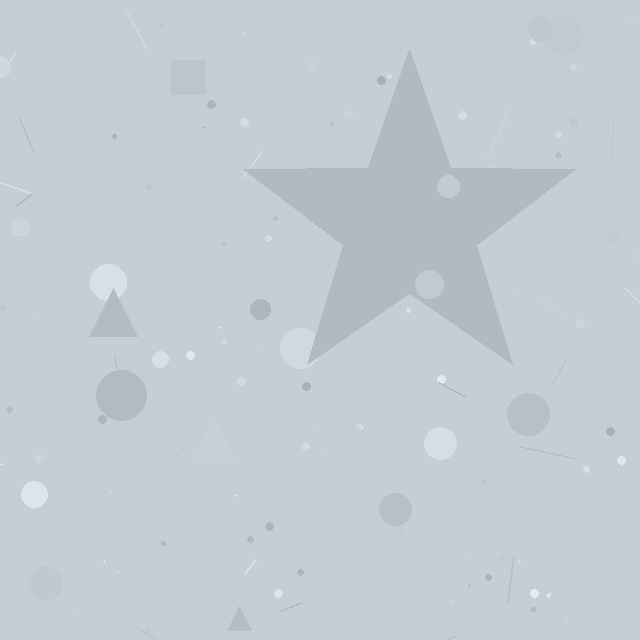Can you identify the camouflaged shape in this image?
The camouflaged shape is a star.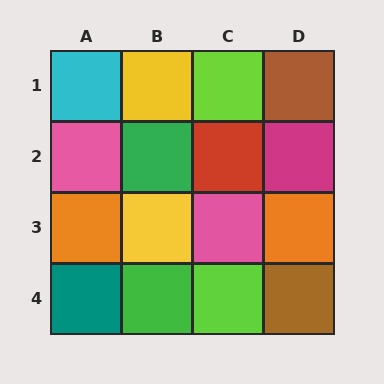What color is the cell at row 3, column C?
Pink.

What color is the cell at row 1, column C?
Lime.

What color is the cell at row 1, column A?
Cyan.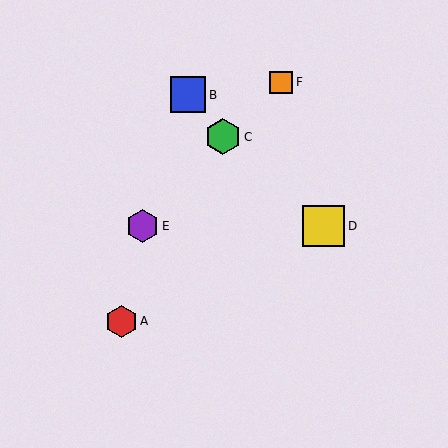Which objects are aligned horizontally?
Objects D, E are aligned horizontally.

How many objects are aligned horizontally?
2 objects (D, E) are aligned horizontally.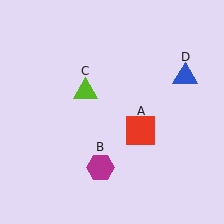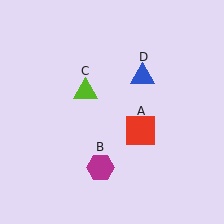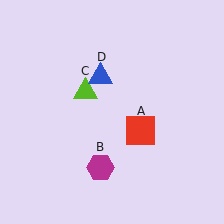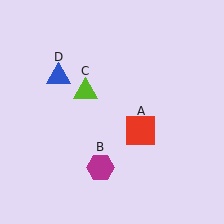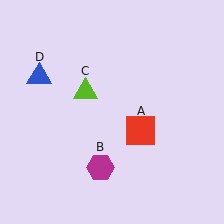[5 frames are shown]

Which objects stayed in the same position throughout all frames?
Red square (object A) and magenta hexagon (object B) and lime triangle (object C) remained stationary.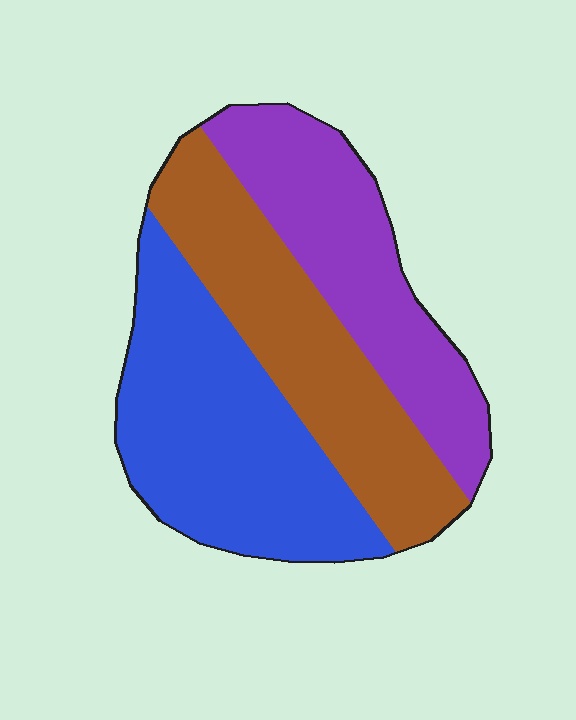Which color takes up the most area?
Blue, at roughly 40%.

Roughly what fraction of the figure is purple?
Purple covers 30% of the figure.